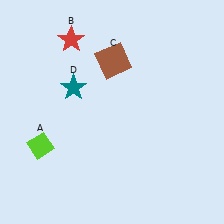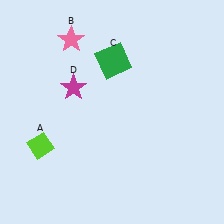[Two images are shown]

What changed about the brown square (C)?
In Image 1, C is brown. In Image 2, it changed to green.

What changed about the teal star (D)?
In Image 1, D is teal. In Image 2, it changed to magenta.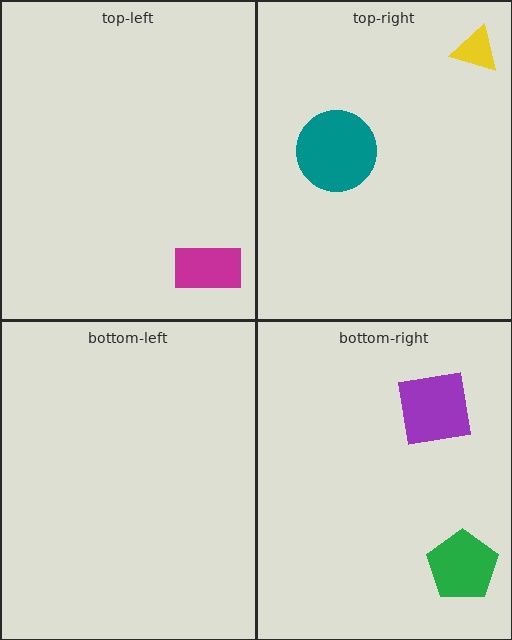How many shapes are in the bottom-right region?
2.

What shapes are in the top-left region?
The magenta rectangle.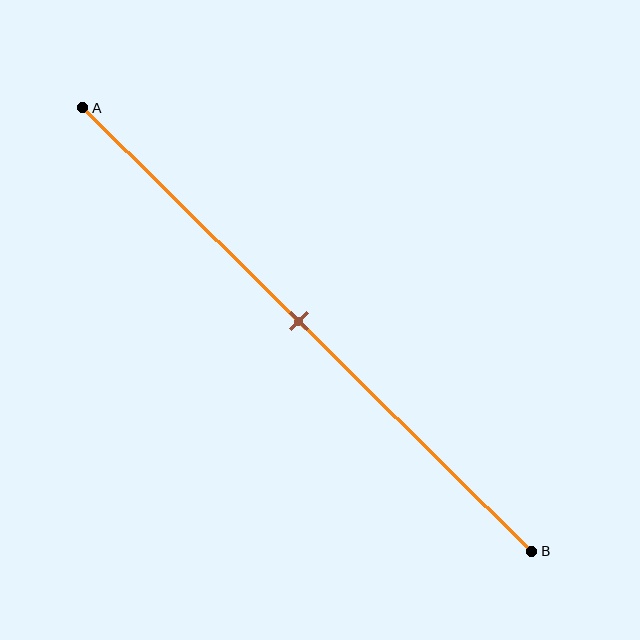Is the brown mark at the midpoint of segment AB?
Yes, the mark is approximately at the midpoint.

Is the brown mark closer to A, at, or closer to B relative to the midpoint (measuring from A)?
The brown mark is approximately at the midpoint of segment AB.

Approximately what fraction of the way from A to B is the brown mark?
The brown mark is approximately 50% of the way from A to B.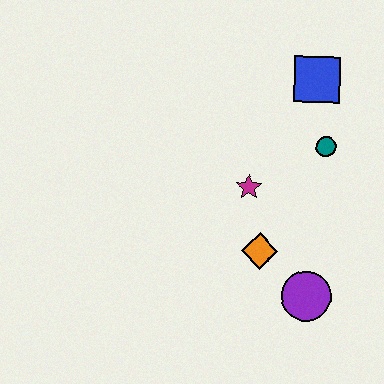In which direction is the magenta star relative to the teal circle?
The magenta star is to the left of the teal circle.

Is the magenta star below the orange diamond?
No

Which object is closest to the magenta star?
The orange diamond is closest to the magenta star.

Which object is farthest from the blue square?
The purple circle is farthest from the blue square.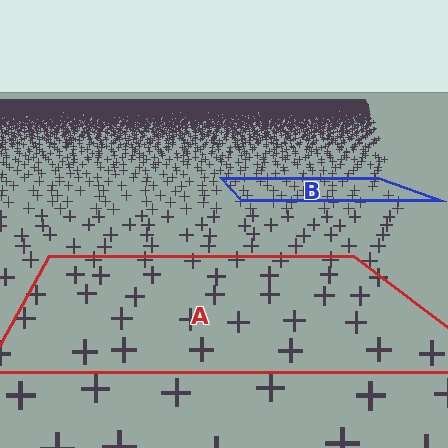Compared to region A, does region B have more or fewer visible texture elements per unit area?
Region B has more texture elements per unit area — they are packed more densely because it is farther away.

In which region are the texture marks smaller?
The texture marks are smaller in region B, because it is farther away.